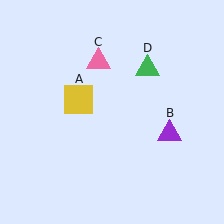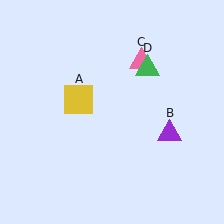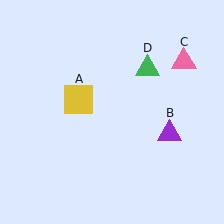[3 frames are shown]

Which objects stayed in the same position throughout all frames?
Yellow square (object A) and purple triangle (object B) and green triangle (object D) remained stationary.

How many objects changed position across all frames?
1 object changed position: pink triangle (object C).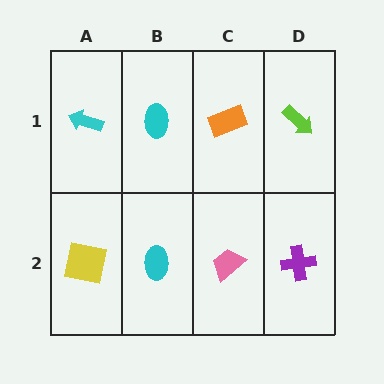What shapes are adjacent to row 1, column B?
A cyan ellipse (row 2, column B), a cyan arrow (row 1, column A), an orange rectangle (row 1, column C).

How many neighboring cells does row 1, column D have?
2.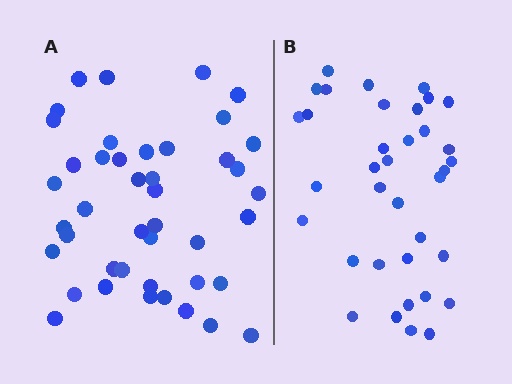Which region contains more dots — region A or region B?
Region A (the left region) has more dots.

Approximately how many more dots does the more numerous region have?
Region A has roughly 8 or so more dots than region B.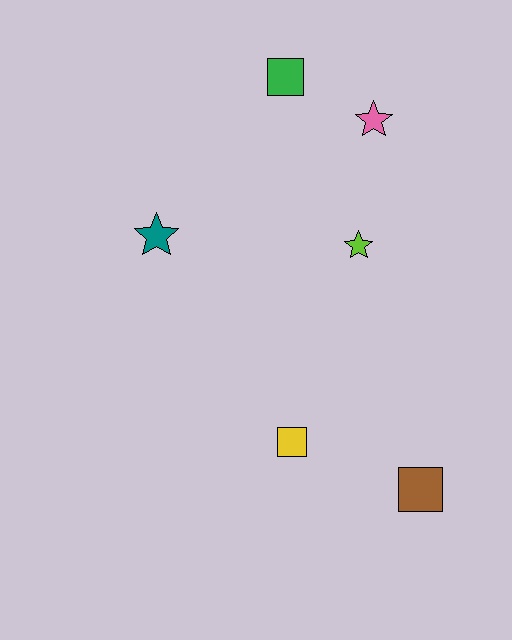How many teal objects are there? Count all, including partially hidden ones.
There is 1 teal object.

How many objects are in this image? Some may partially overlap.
There are 6 objects.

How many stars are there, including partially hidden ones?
There are 3 stars.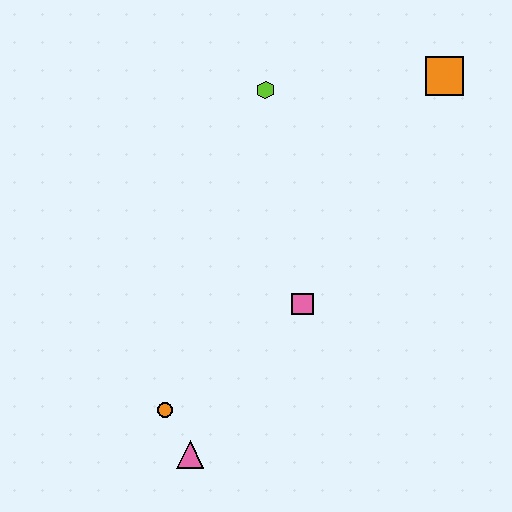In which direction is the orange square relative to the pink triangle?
The orange square is above the pink triangle.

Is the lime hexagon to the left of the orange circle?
No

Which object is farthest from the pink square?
The orange square is farthest from the pink square.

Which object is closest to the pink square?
The orange circle is closest to the pink square.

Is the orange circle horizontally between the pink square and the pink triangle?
No